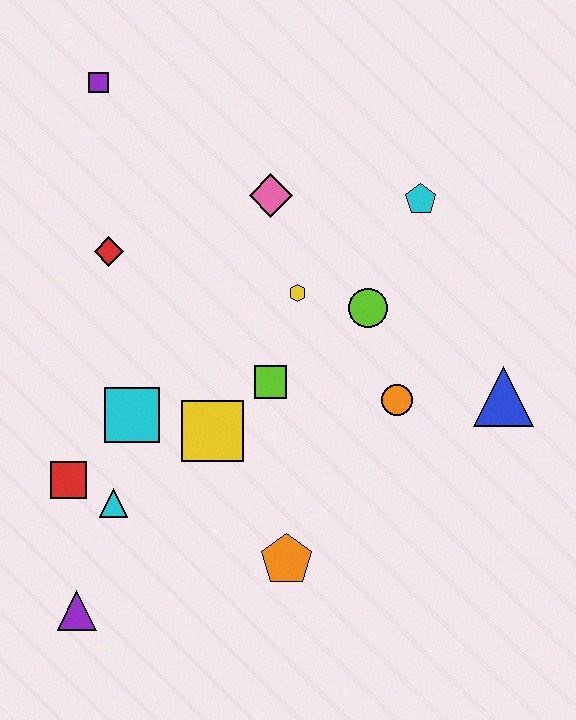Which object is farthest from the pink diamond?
The purple triangle is farthest from the pink diamond.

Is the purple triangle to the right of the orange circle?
No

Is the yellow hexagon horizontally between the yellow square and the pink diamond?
No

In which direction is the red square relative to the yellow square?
The red square is to the left of the yellow square.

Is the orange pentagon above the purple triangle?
Yes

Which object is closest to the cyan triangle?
The red square is closest to the cyan triangle.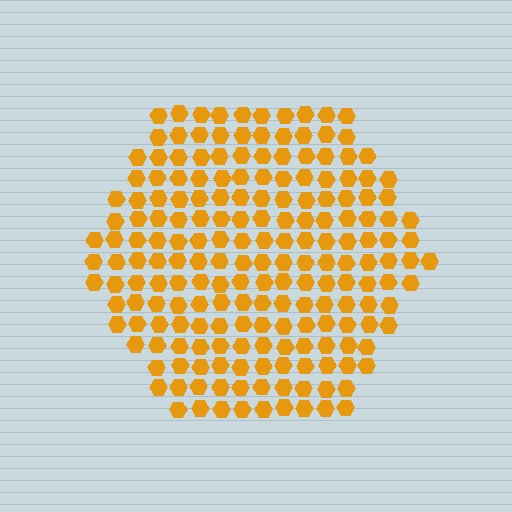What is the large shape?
The large shape is a hexagon.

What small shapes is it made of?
It is made of small hexagons.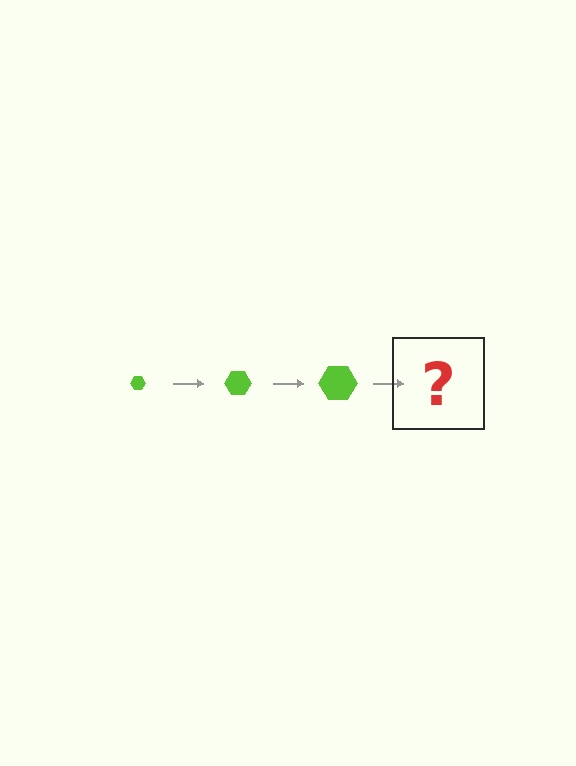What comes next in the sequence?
The next element should be a lime hexagon, larger than the previous one.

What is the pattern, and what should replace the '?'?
The pattern is that the hexagon gets progressively larger each step. The '?' should be a lime hexagon, larger than the previous one.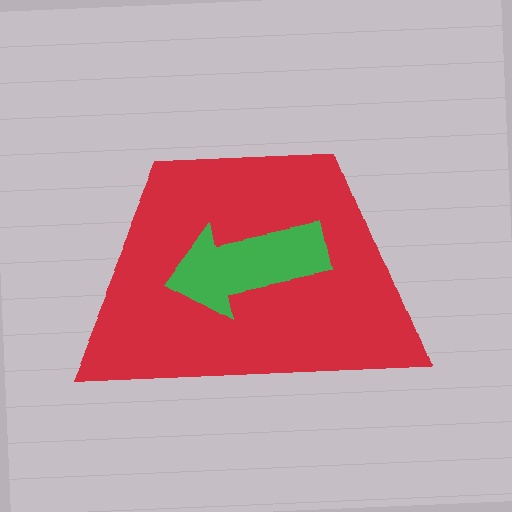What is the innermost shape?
The green arrow.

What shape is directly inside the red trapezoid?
The green arrow.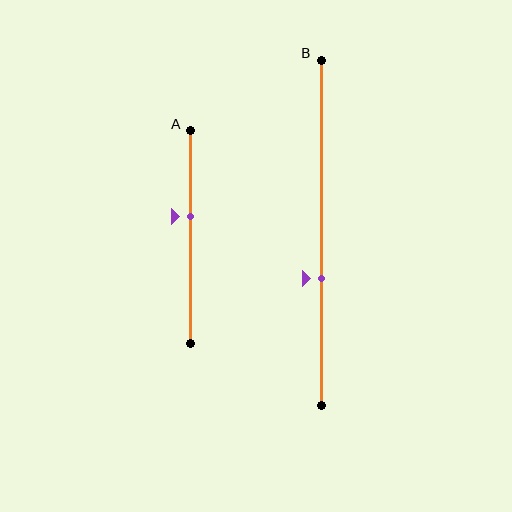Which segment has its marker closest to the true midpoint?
Segment A has its marker closest to the true midpoint.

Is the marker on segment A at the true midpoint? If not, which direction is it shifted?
No, the marker on segment A is shifted upward by about 9% of the segment length.